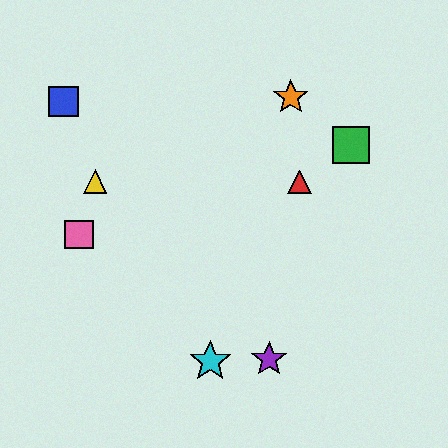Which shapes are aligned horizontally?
The red triangle, the yellow triangle are aligned horizontally.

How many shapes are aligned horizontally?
2 shapes (the red triangle, the yellow triangle) are aligned horizontally.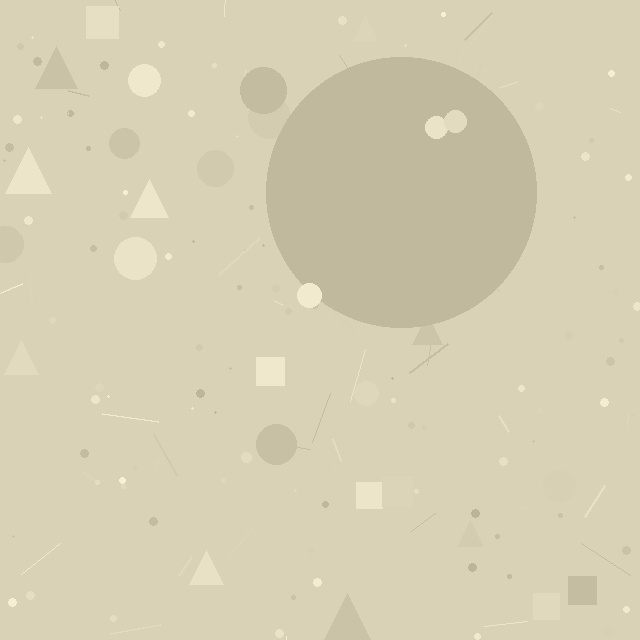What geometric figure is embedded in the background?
A circle is embedded in the background.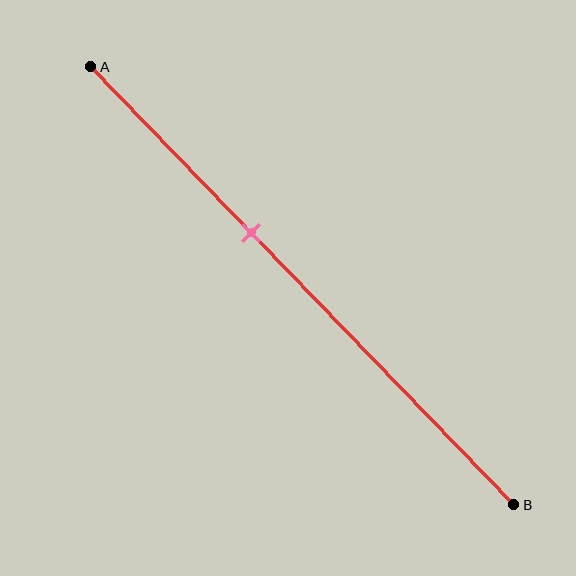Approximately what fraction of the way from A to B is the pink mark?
The pink mark is approximately 40% of the way from A to B.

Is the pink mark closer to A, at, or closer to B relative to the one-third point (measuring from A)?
The pink mark is closer to point B than the one-third point of segment AB.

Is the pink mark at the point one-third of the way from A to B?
No, the mark is at about 40% from A, not at the 33% one-third point.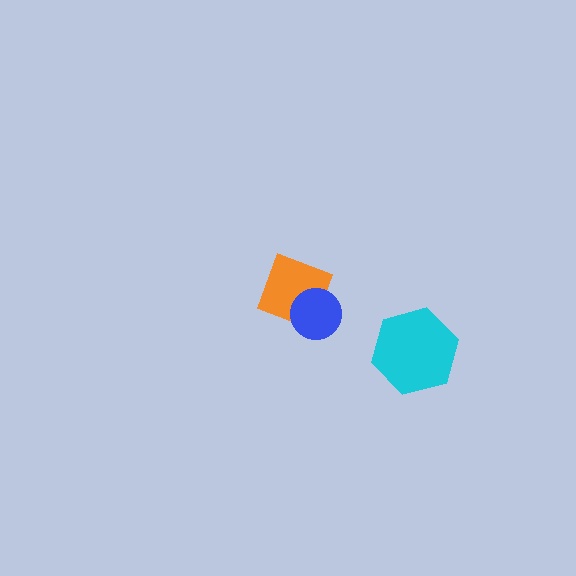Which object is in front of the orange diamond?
The blue circle is in front of the orange diamond.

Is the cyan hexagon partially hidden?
No, no other shape covers it.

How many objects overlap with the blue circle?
1 object overlaps with the blue circle.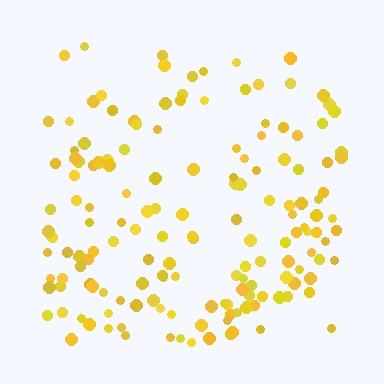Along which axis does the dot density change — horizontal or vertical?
Vertical.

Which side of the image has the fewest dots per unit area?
The top.